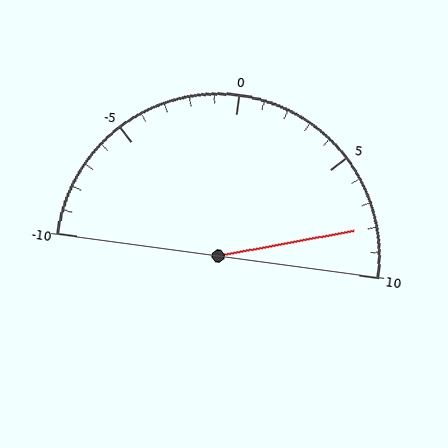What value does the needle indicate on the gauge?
The needle indicates approximately 8.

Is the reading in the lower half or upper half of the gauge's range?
The reading is in the upper half of the range (-10 to 10).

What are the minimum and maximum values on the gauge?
The gauge ranges from -10 to 10.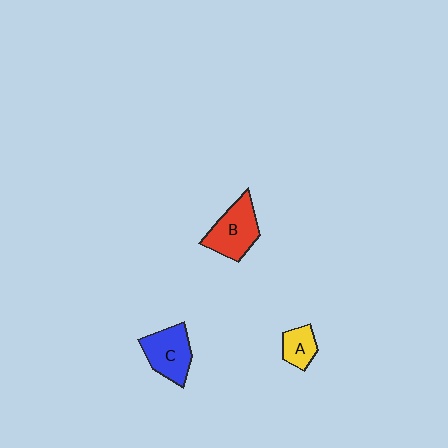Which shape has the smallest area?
Shape A (yellow).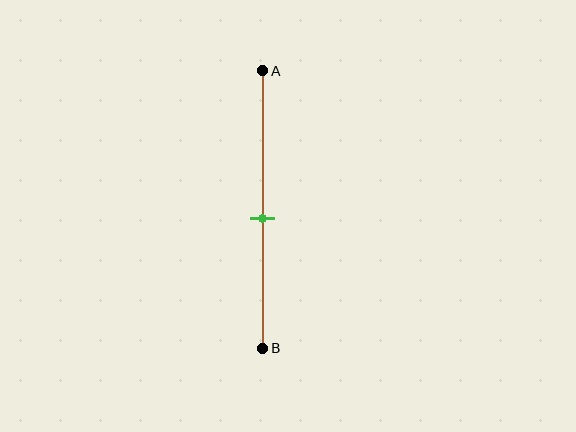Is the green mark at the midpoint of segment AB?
No, the mark is at about 55% from A, not at the 50% midpoint.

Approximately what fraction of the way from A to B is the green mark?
The green mark is approximately 55% of the way from A to B.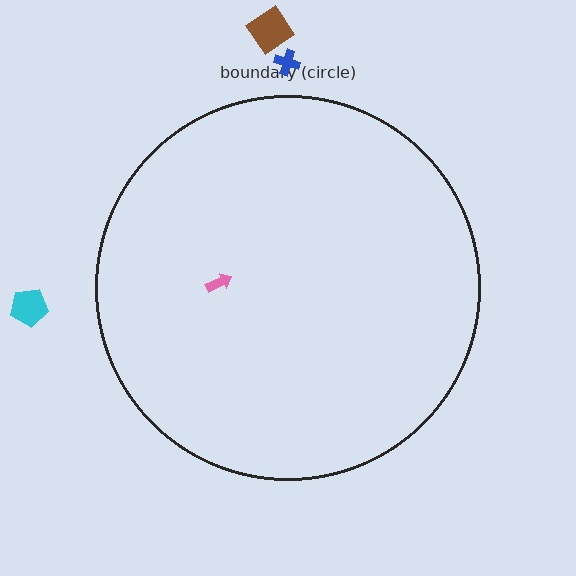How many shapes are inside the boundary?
1 inside, 3 outside.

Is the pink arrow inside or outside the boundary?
Inside.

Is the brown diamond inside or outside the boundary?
Outside.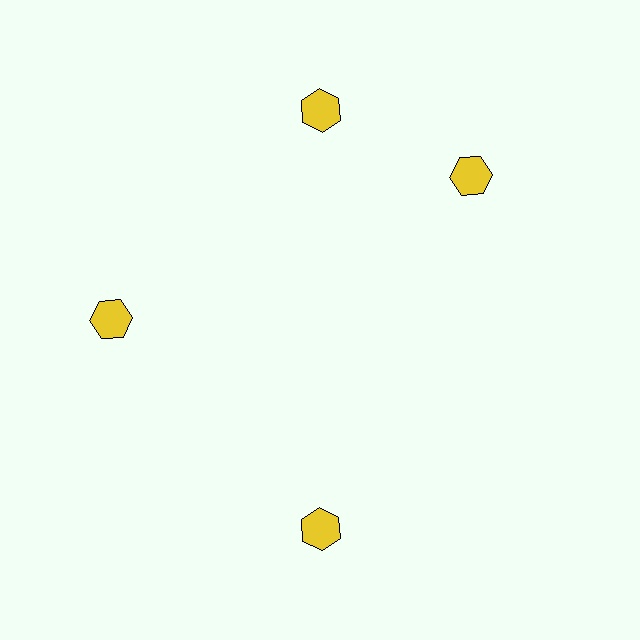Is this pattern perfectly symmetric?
No. The 4 yellow hexagons are arranged in a ring, but one element near the 3 o'clock position is rotated out of alignment along the ring, breaking the 4-fold rotational symmetry.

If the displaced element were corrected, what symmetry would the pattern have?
It would have 4-fold rotational symmetry — the pattern would map onto itself every 90 degrees.